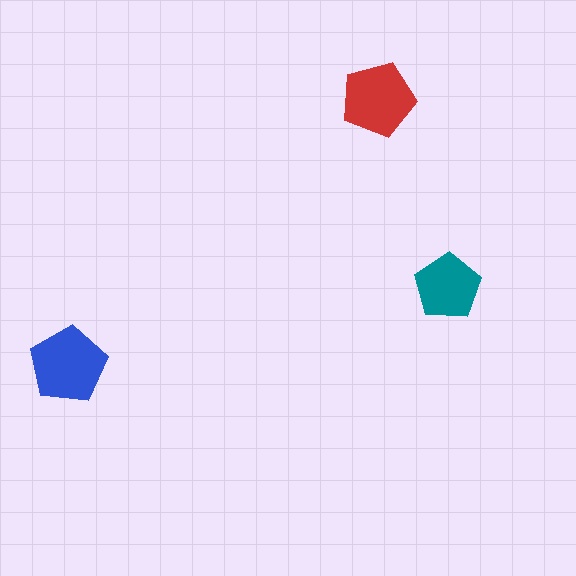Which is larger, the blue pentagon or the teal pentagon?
The blue one.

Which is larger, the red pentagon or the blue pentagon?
The blue one.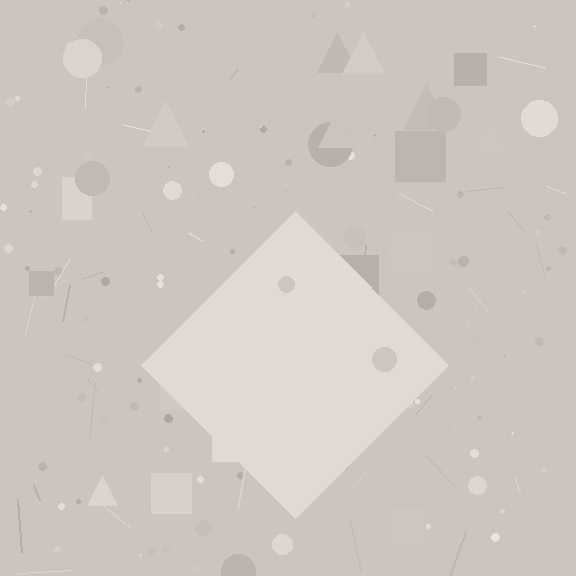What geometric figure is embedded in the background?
A diamond is embedded in the background.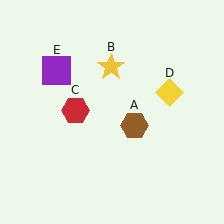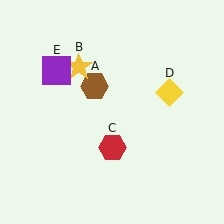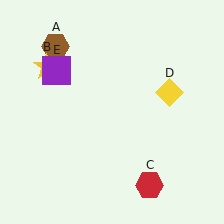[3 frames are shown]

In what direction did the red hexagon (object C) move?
The red hexagon (object C) moved down and to the right.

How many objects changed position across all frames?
3 objects changed position: brown hexagon (object A), yellow star (object B), red hexagon (object C).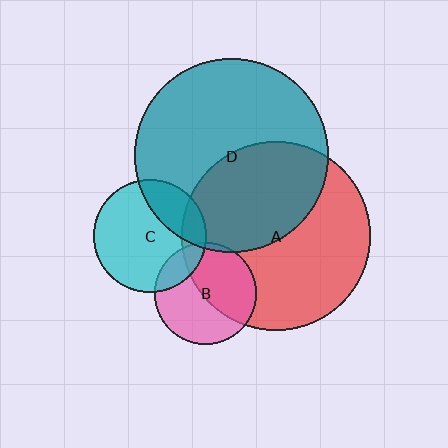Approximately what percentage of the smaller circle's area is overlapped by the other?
Approximately 5%.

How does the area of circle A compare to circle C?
Approximately 2.8 times.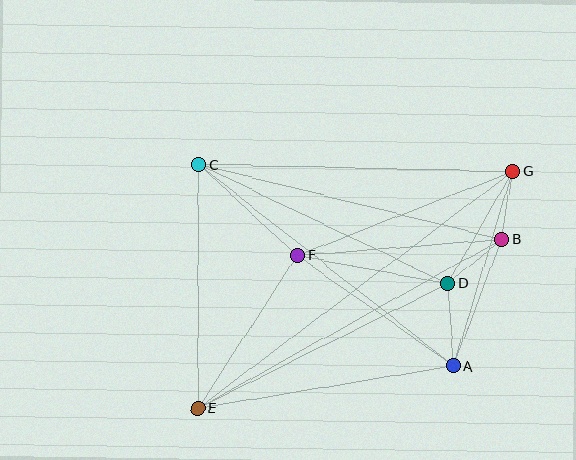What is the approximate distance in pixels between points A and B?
The distance between A and B is approximately 136 pixels.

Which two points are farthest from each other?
Points E and G are farthest from each other.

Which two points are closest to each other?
Points B and G are closest to each other.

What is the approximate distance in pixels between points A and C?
The distance between A and C is approximately 325 pixels.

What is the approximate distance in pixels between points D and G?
The distance between D and G is approximately 129 pixels.